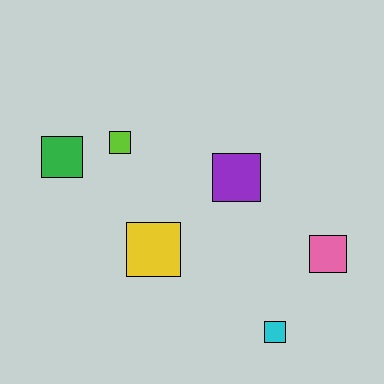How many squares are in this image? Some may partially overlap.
There are 6 squares.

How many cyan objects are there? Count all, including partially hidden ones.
There is 1 cyan object.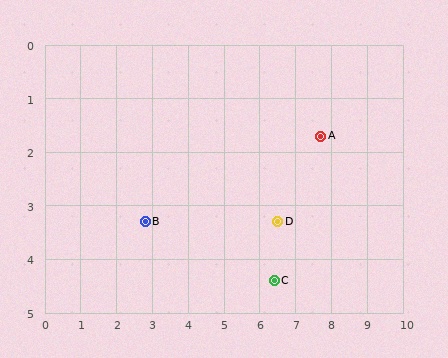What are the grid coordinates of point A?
Point A is at approximately (7.7, 1.7).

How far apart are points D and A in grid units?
Points D and A are about 2.0 grid units apart.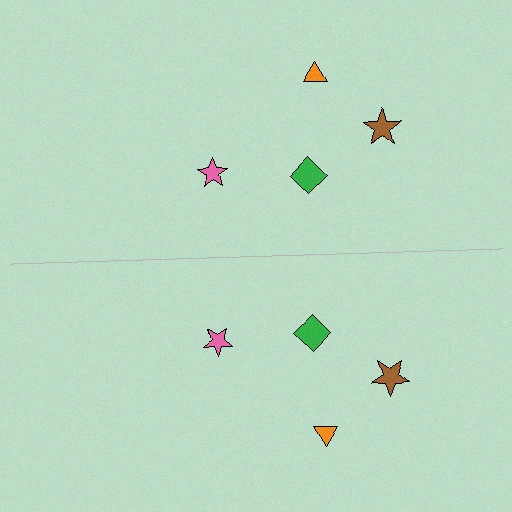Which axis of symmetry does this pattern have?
The pattern has a horizontal axis of symmetry running through the center of the image.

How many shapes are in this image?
There are 8 shapes in this image.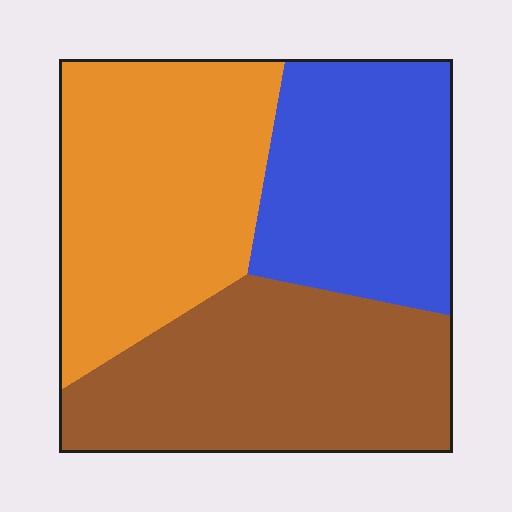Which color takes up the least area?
Blue, at roughly 30%.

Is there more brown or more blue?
Brown.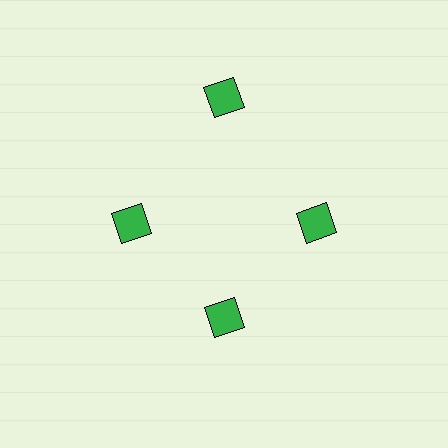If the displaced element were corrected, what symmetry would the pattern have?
It would have 4-fold rotational symmetry — the pattern would map onto itself every 90 degrees.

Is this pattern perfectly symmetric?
No. The 4 green diamonds are arranged in a ring, but one element near the 12 o'clock position is pushed outward from the center, breaking the 4-fold rotational symmetry.